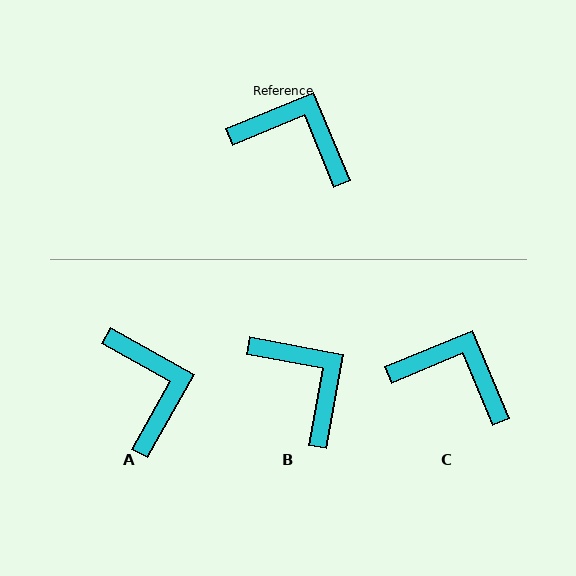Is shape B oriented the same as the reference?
No, it is off by about 33 degrees.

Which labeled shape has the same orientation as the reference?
C.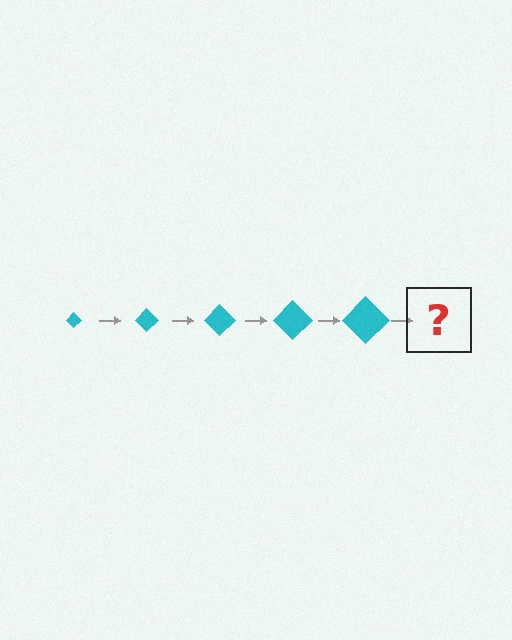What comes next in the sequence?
The next element should be a cyan diamond, larger than the previous one.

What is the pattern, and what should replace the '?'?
The pattern is that the diamond gets progressively larger each step. The '?' should be a cyan diamond, larger than the previous one.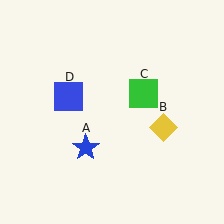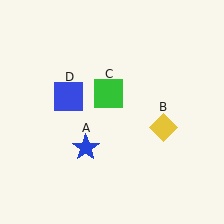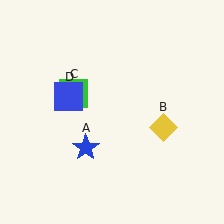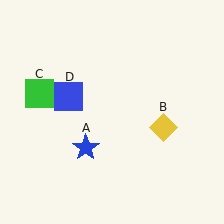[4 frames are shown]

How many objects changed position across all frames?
1 object changed position: green square (object C).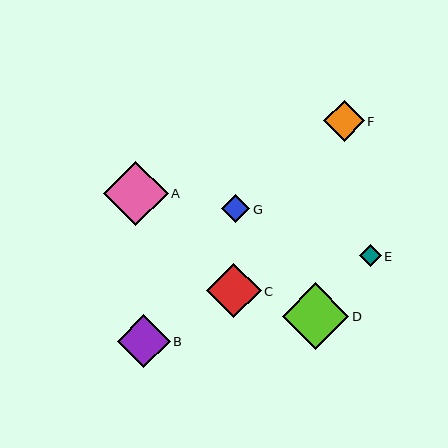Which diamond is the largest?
Diamond D is the largest with a size of approximately 66 pixels.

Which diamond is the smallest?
Diamond E is the smallest with a size of approximately 22 pixels.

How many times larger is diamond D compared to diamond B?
Diamond D is approximately 1.3 times the size of diamond B.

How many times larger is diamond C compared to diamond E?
Diamond C is approximately 2.5 times the size of diamond E.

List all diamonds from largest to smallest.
From largest to smallest: D, A, C, B, F, G, E.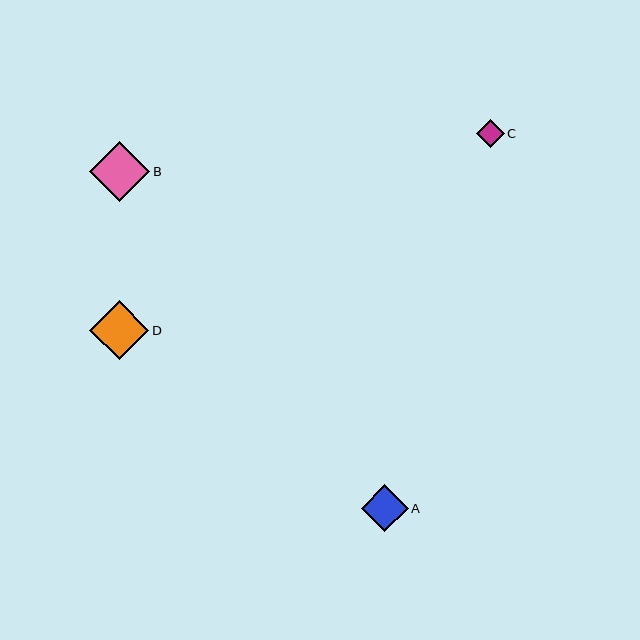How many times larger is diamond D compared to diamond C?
Diamond D is approximately 2.1 times the size of diamond C.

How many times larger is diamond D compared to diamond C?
Diamond D is approximately 2.1 times the size of diamond C.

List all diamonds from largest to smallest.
From largest to smallest: B, D, A, C.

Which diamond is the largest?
Diamond B is the largest with a size of approximately 60 pixels.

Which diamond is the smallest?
Diamond C is the smallest with a size of approximately 28 pixels.